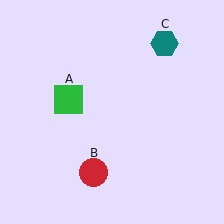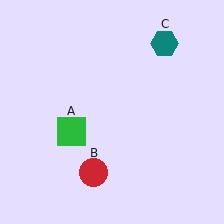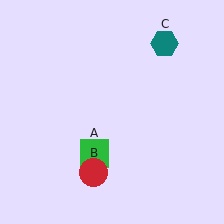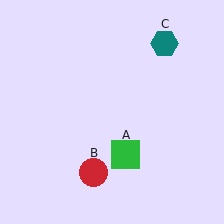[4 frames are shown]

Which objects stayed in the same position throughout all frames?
Red circle (object B) and teal hexagon (object C) remained stationary.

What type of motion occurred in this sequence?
The green square (object A) rotated counterclockwise around the center of the scene.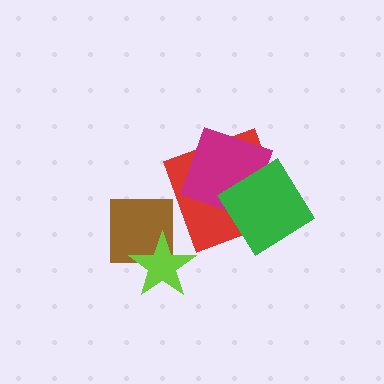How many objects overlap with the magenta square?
2 objects overlap with the magenta square.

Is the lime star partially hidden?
No, no other shape covers it.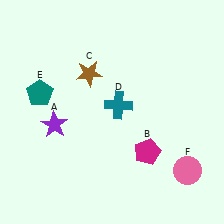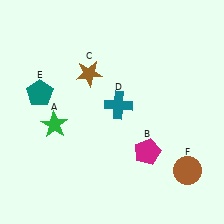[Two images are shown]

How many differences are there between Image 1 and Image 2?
There are 2 differences between the two images.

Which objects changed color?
A changed from purple to green. F changed from pink to brown.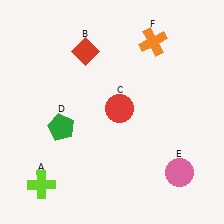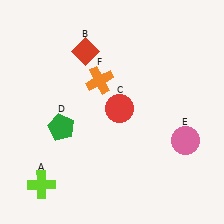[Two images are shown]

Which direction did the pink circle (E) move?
The pink circle (E) moved up.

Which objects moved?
The objects that moved are: the pink circle (E), the orange cross (F).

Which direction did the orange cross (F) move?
The orange cross (F) moved left.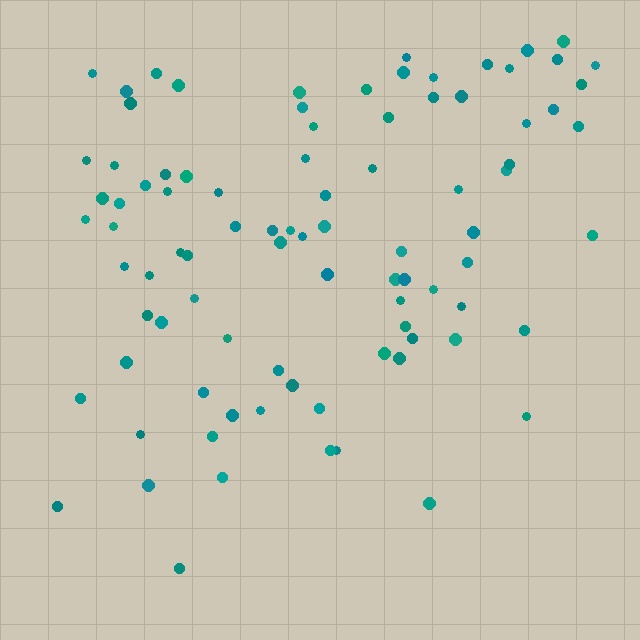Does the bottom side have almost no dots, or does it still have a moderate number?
Still a moderate number, just noticeably fewer than the top.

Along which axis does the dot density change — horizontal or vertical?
Vertical.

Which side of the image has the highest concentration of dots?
The top.